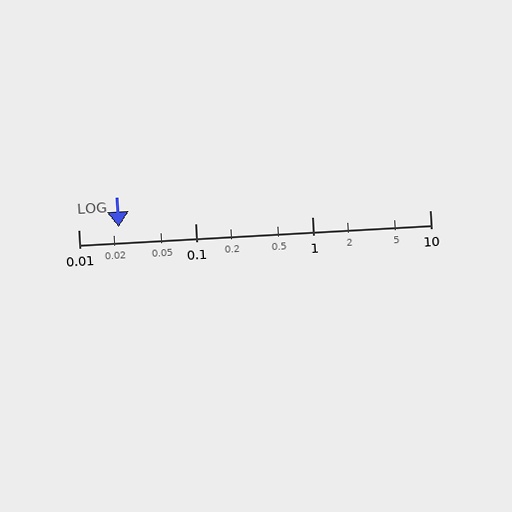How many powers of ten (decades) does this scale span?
The scale spans 3 decades, from 0.01 to 10.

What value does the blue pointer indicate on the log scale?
The pointer indicates approximately 0.022.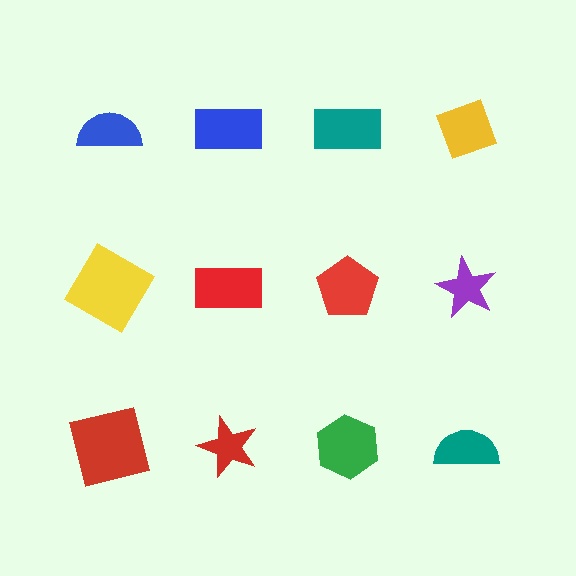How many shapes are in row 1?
4 shapes.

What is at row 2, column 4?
A purple star.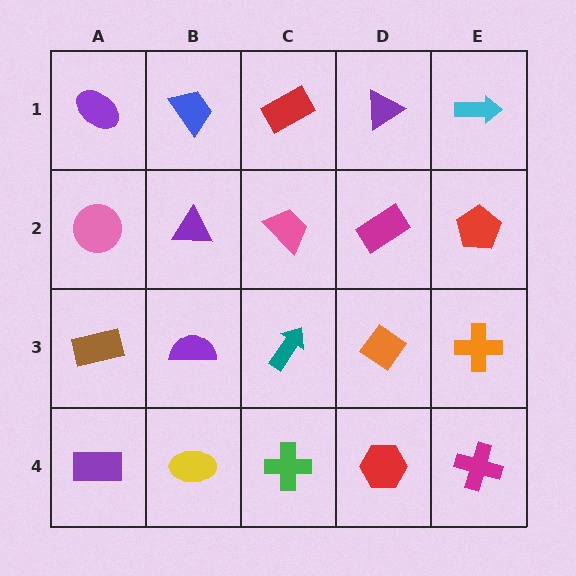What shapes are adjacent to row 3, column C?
A pink trapezoid (row 2, column C), a green cross (row 4, column C), a purple semicircle (row 3, column B), an orange diamond (row 3, column D).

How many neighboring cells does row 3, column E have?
3.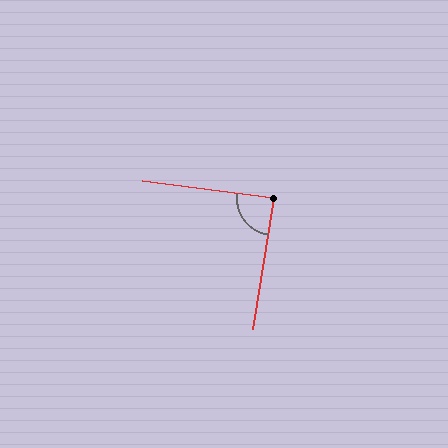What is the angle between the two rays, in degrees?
Approximately 88 degrees.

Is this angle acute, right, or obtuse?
It is approximately a right angle.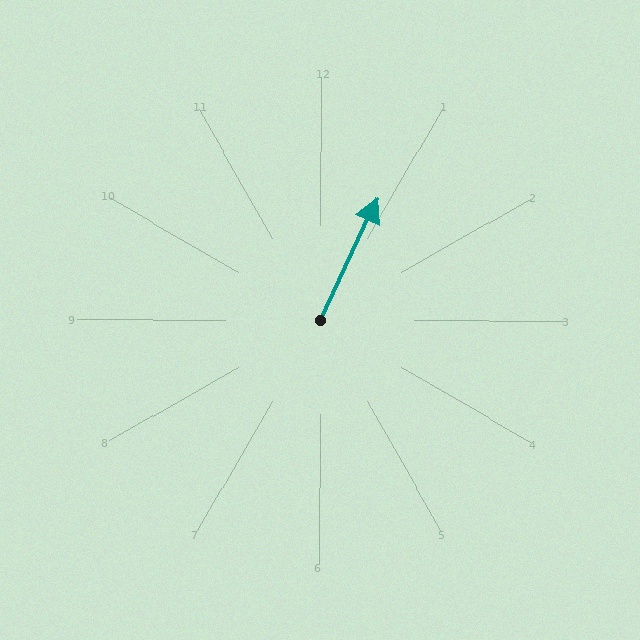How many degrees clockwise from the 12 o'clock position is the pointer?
Approximately 25 degrees.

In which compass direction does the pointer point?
Northeast.